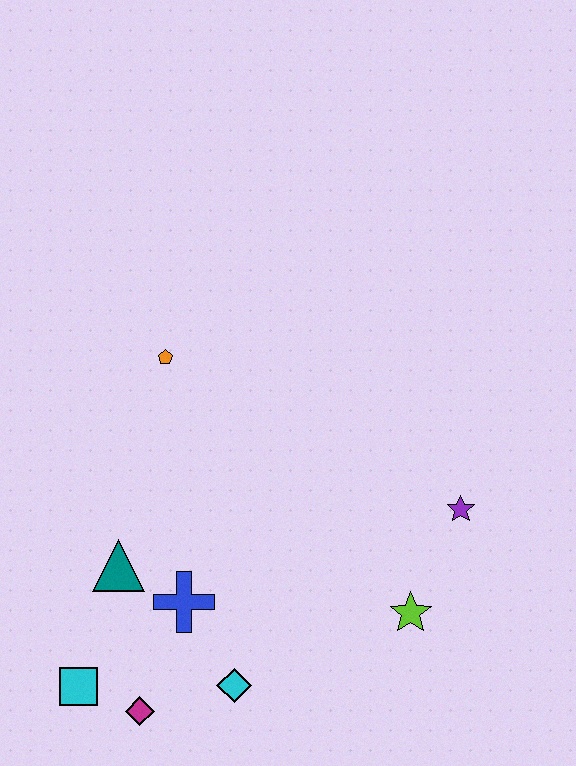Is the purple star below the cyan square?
No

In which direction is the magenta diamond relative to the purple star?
The magenta diamond is to the left of the purple star.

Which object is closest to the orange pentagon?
The teal triangle is closest to the orange pentagon.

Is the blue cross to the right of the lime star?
No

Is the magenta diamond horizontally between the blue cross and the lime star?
No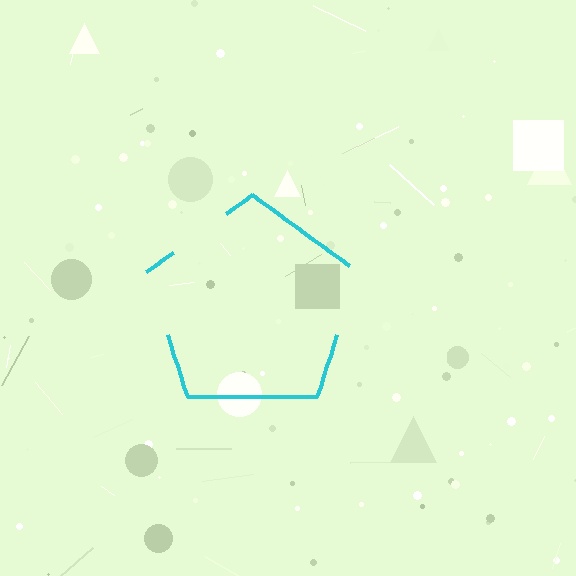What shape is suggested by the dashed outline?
The dashed outline suggests a pentagon.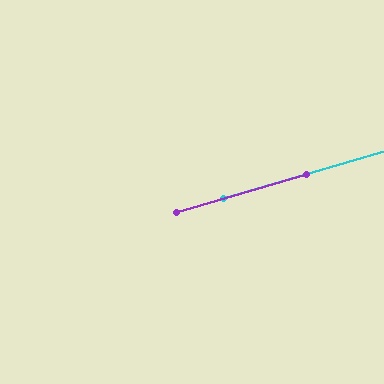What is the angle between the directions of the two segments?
Approximately 0 degrees.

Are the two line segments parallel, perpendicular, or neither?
Parallel — their directions differ by only 0.1°.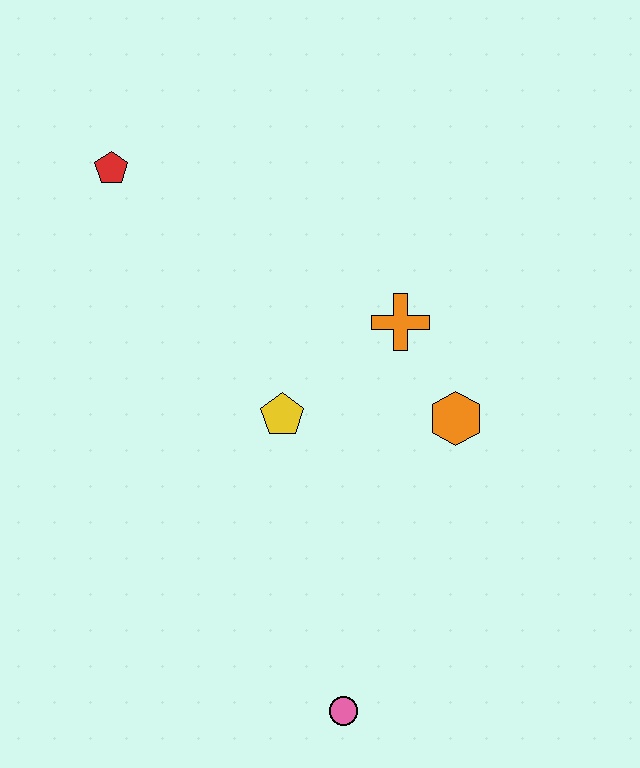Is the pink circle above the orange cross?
No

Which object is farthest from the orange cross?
The pink circle is farthest from the orange cross.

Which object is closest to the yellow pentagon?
The orange cross is closest to the yellow pentagon.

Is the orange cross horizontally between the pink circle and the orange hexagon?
Yes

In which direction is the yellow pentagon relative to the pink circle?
The yellow pentagon is above the pink circle.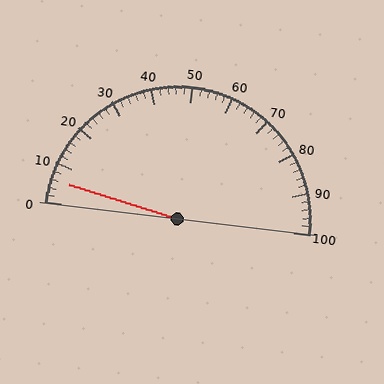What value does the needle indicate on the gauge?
The needle indicates approximately 6.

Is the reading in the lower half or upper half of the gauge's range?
The reading is in the lower half of the range (0 to 100).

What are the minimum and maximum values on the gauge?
The gauge ranges from 0 to 100.